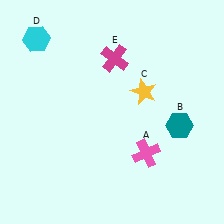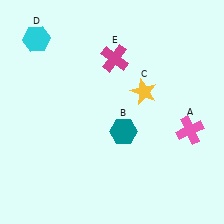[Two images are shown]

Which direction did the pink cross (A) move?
The pink cross (A) moved right.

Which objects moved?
The objects that moved are: the pink cross (A), the teal hexagon (B).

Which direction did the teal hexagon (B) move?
The teal hexagon (B) moved left.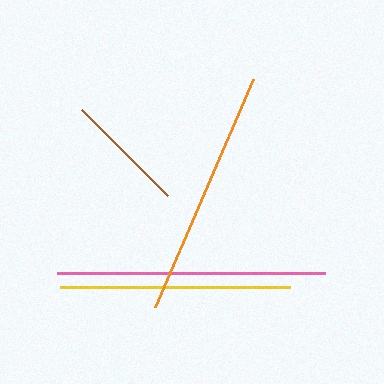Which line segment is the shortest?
The brown line is the shortest at approximately 122 pixels.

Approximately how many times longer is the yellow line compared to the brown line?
The yellow line is approximately 1.9 times the length of the brown line.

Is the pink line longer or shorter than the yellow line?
The pink line is longer than the yellow line.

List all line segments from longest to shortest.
From longest to shortest: pink, orange, yellow, brown.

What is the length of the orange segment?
The orange segment is approximately 248 pixels long.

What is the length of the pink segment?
The pink segment is approximately 268 pixels long.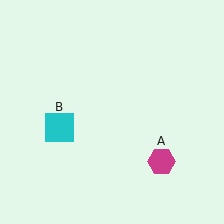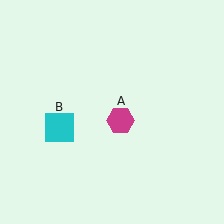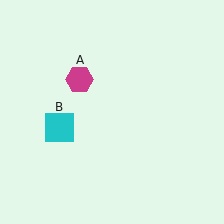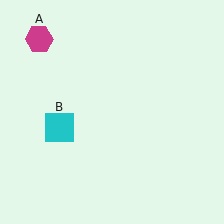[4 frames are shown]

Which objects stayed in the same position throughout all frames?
Cyan square (object B) remained stationary.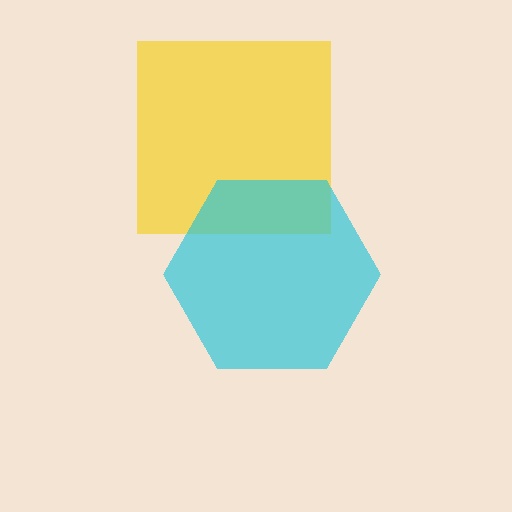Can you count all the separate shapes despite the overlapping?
Yes, there are 2 separate shapes.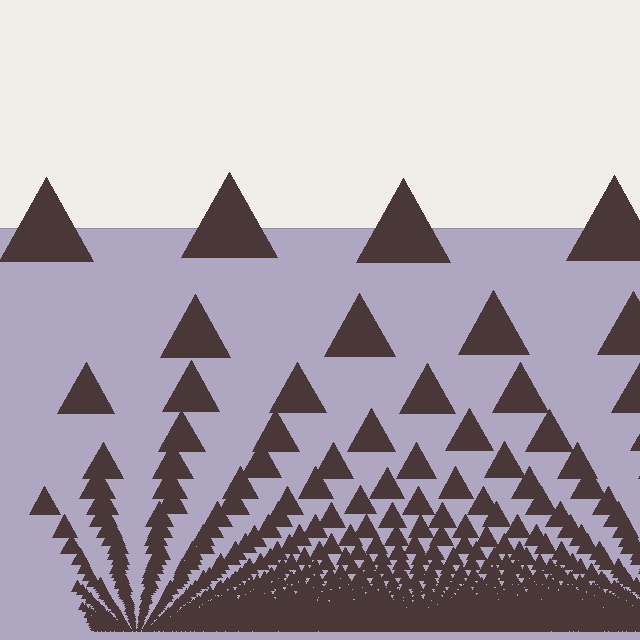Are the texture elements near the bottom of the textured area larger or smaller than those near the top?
Smaller. The gradient is inverted — elements near the bottom are smaller and denser.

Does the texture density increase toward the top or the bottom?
Density increases toward the bottom.